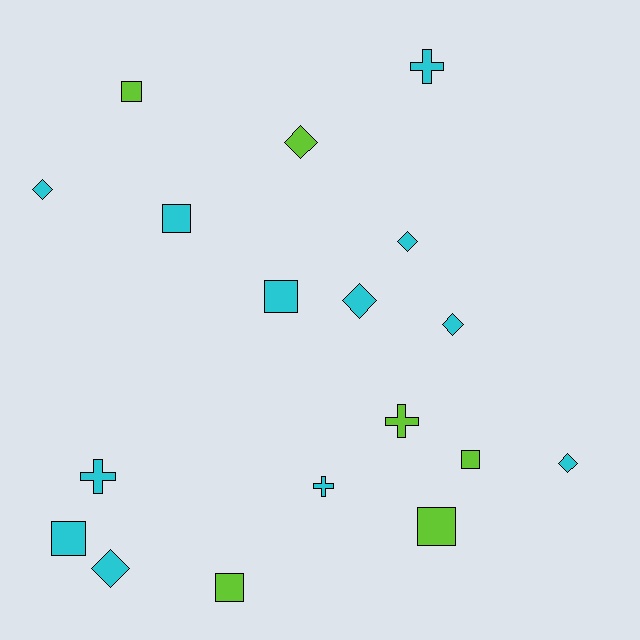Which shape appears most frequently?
Diamond, with 7 objects.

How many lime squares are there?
There are 4 lime squares.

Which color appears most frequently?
Cyan, with 12 objects.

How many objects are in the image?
There are 18 objects.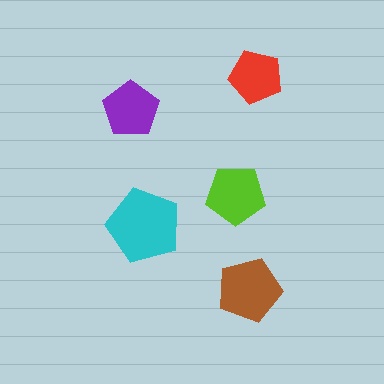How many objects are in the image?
There are 5 objects in the image.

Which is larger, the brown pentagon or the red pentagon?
The brown one.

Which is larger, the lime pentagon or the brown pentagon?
The brown one.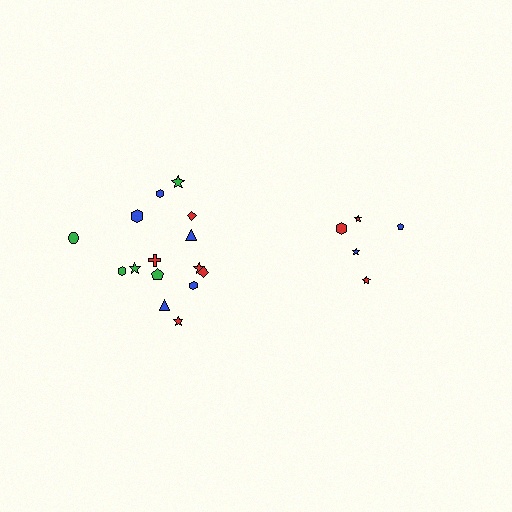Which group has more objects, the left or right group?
The left group.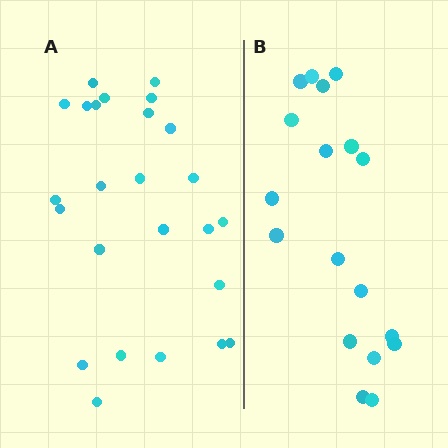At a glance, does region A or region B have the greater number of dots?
Region A (the left region) has more dots.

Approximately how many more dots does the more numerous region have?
Region A has roughly 8 or so more dots than region B.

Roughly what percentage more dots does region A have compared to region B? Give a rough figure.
About 40% more.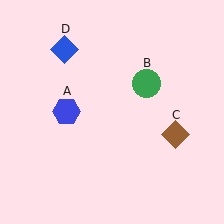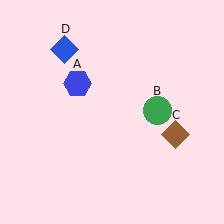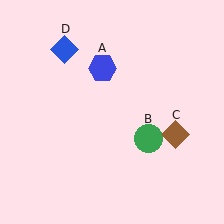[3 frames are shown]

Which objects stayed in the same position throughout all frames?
Brown diamond (object C) and blue diamond (object D) remained stationary.